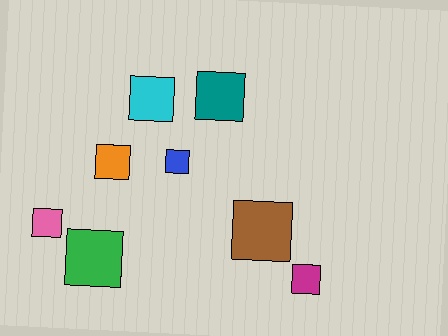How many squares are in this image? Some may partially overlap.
There are 8 squares.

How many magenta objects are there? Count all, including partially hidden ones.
There is 1 magenta object.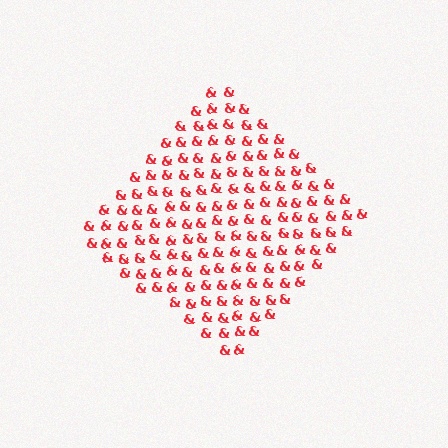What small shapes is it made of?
It is made of small ampersands.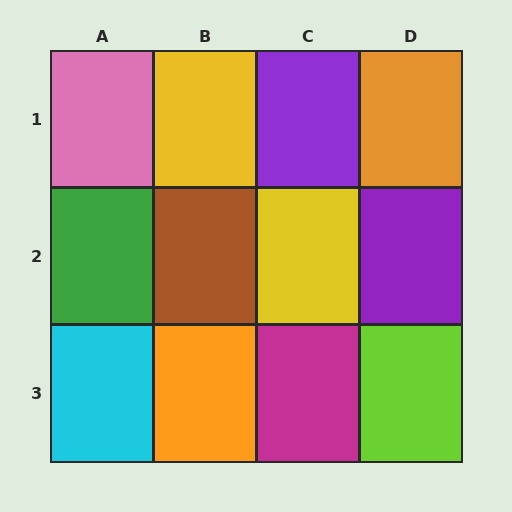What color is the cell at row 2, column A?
Green.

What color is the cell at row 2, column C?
Yellow.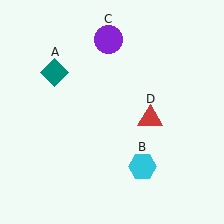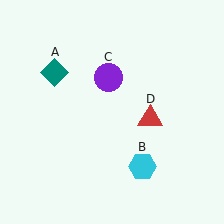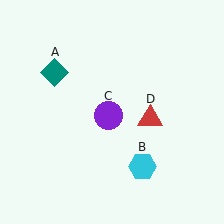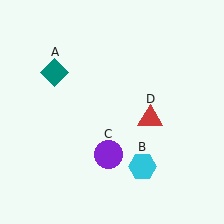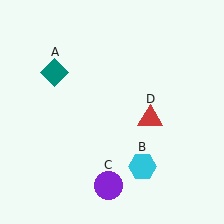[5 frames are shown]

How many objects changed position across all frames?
1 object changed position: purple circle (object C).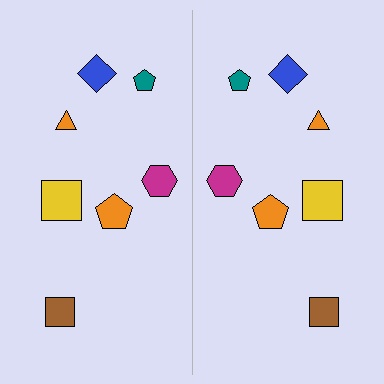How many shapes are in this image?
There are 14 shapes in this image.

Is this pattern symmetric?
Yes, this pattern has bilateral (reflection) symmetry.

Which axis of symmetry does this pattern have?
The pattern has a vertical axis of symmetry running through the center of the image.